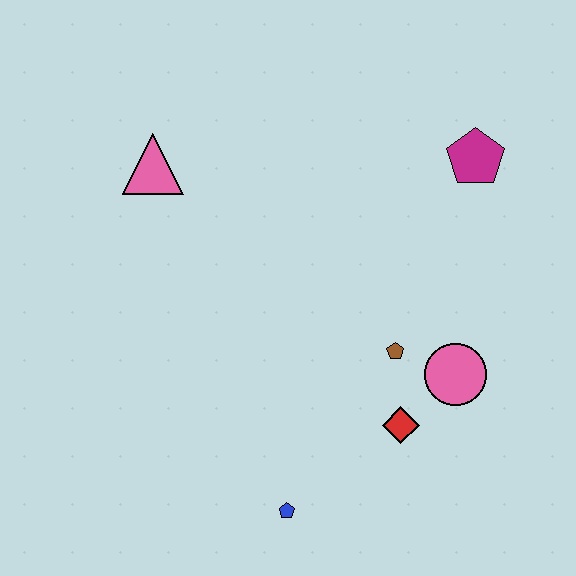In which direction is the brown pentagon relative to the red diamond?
The brown pentagon is above the red diamond.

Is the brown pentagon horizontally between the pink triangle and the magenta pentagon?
Yes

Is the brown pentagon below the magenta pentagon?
Yes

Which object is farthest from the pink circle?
The pink triangle is farthest from the pink circle.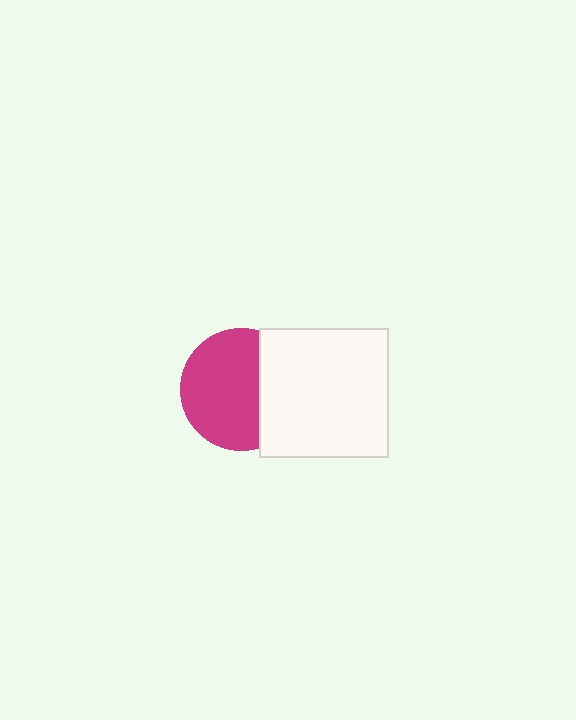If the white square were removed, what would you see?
You would see the complete magenta circle.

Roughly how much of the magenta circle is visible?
Most of it is visible (roughly 68%).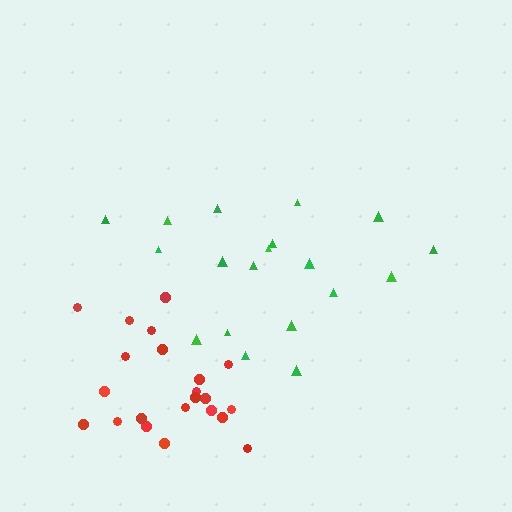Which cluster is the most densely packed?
Red.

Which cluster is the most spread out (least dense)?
Green.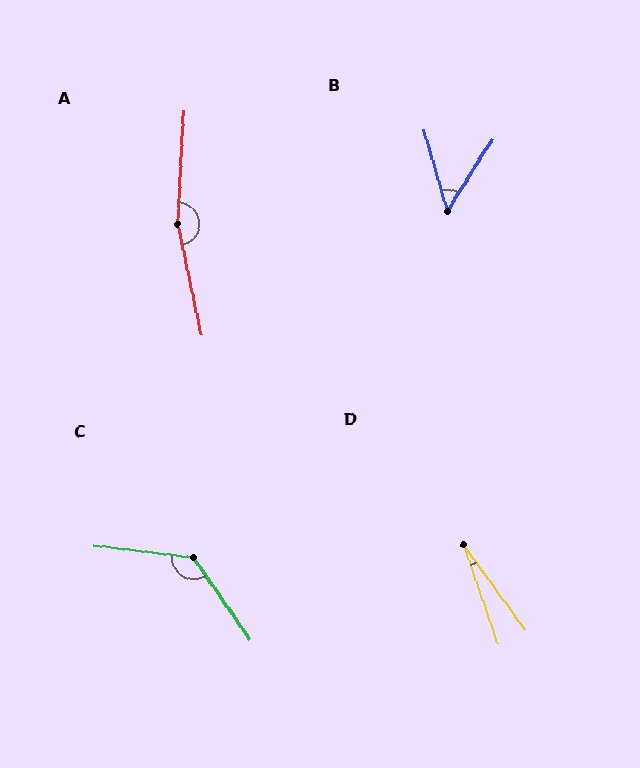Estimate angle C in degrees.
Approximately 131 degrees.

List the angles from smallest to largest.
D (17°), B (48°), C (131°), A (165°).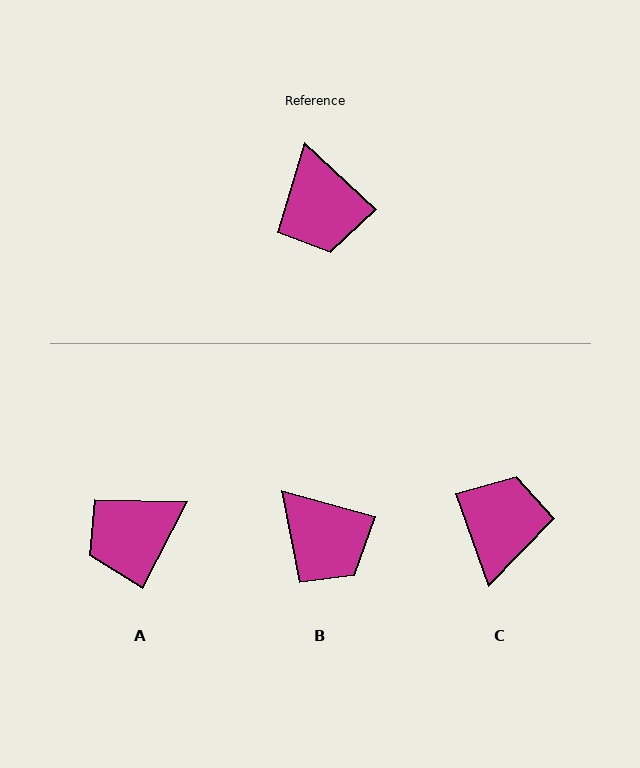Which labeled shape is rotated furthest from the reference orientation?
C, about 153 degrees away.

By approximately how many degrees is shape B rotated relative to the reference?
Approximately 28 degrees counter-clockwise.